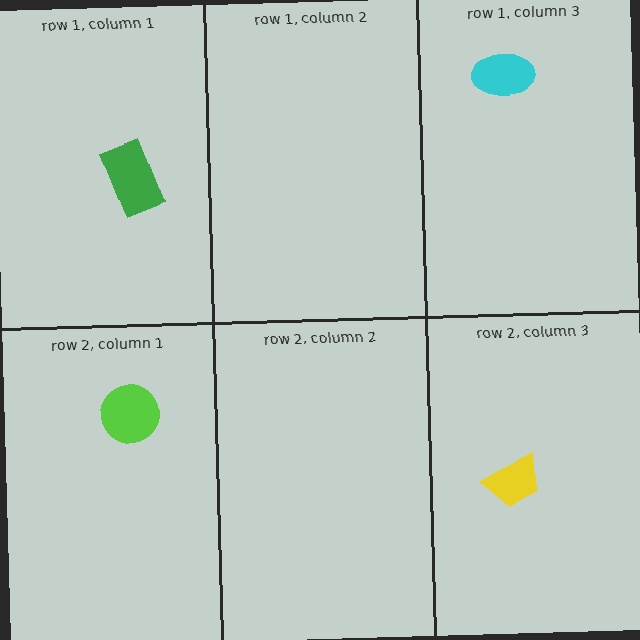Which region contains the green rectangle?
The row 1, column 1 region.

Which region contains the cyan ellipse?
The row 1, column 3 region.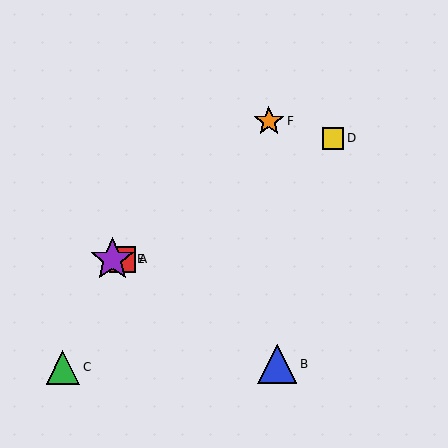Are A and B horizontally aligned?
No, A is at y≈259 and B is at y≈364.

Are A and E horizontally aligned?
Yes, both are at y≈259.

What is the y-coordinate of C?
Object C is at y≈367.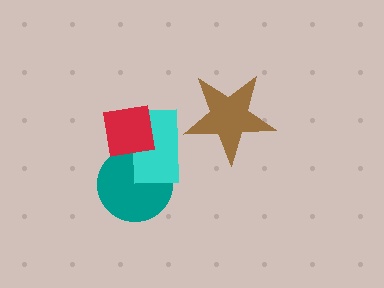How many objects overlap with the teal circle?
2 objects overlap with the teal circle.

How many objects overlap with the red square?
2 objects overlap with the red square.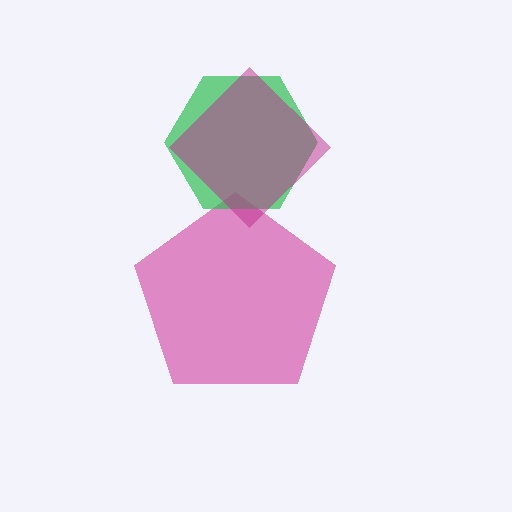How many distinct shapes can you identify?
There are 3 distinct shapes: a pink pentagon, a green hexagon, a magenta diamond.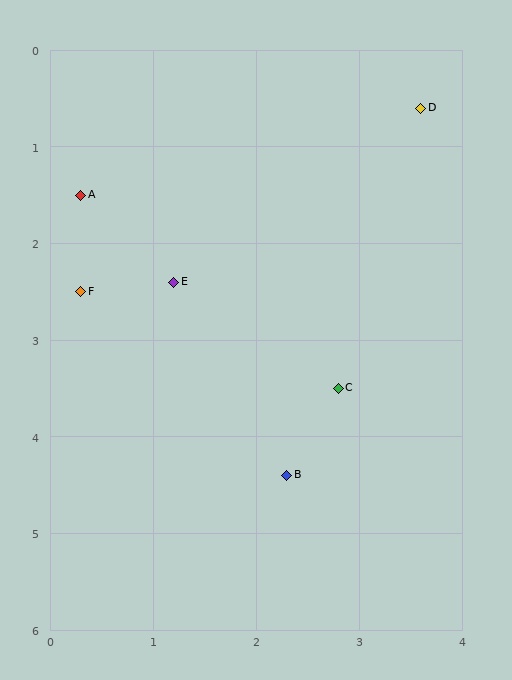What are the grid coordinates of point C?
Point C is at approximately (2.8, 3.5).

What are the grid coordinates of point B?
Point B is at approximately (2.3, 4.4).